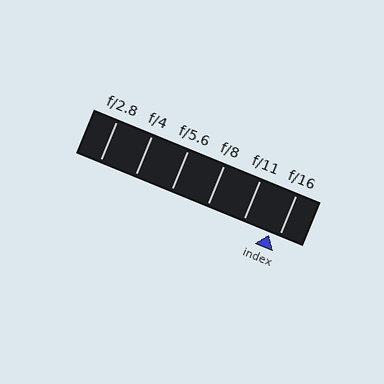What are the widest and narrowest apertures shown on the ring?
The widest aperture shown is f/2.8 and the narrowest is f/16.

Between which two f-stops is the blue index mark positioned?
The index mark is between f/11 and f/16.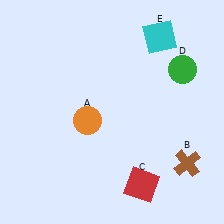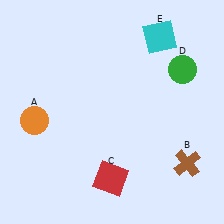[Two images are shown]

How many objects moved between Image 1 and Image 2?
2 objects moved between the two images.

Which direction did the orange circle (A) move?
The orange circle (A) moved left.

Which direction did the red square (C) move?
The red square (C) moved left.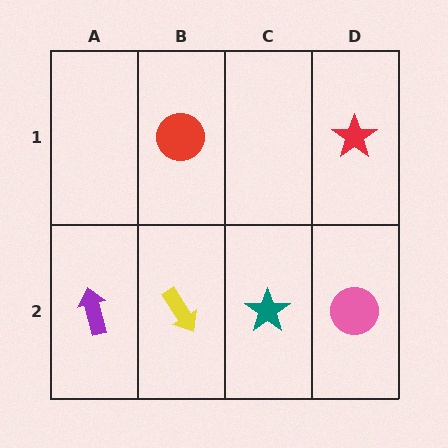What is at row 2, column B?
A yellow arrow.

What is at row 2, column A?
A purple arrow.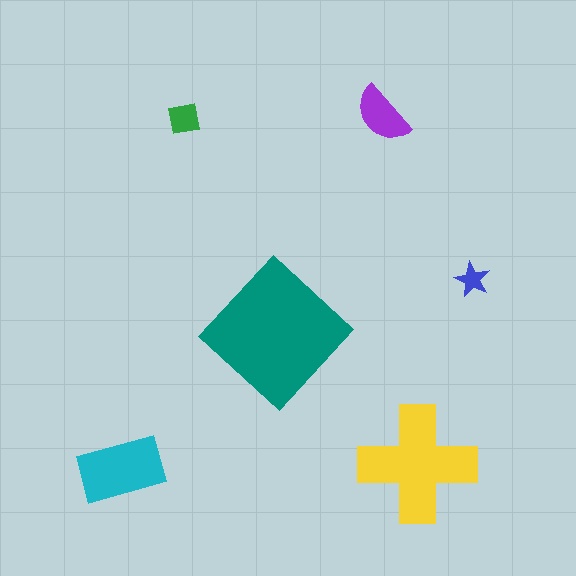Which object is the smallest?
The blue star.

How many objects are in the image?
There are 6 objects in the image.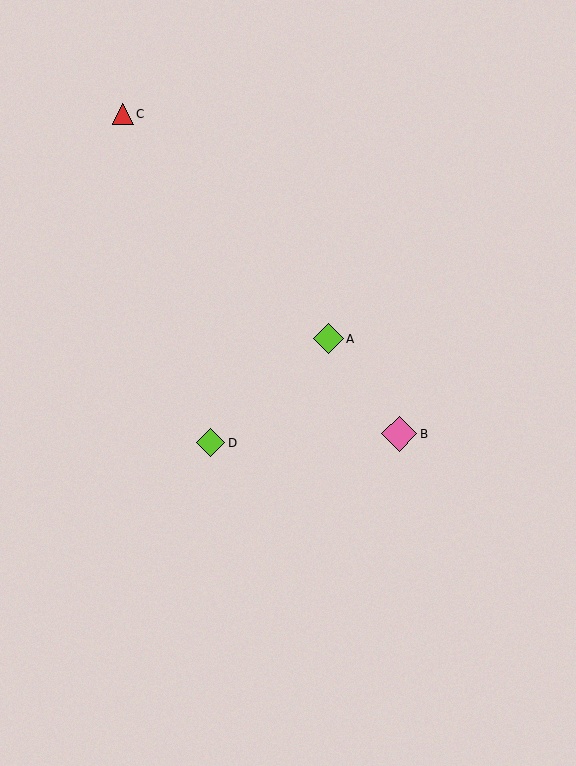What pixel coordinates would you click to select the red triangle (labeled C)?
Click at (123, 114) to select the red triangle C.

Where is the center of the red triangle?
The center of the red triangle is at (123, 114).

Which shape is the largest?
The pink diamond (labeled B) is the largest.